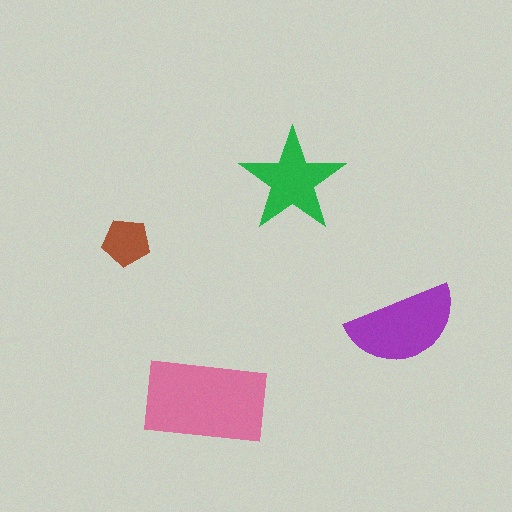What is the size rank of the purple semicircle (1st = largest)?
2nd.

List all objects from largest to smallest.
The pink rectangle, the purple semicircle, the green star, the brown pentagon.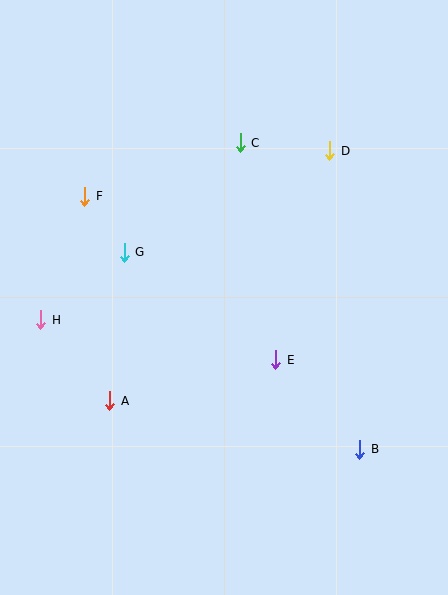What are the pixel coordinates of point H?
Point H is at (41, 320).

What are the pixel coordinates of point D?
Point D is at (330, 151).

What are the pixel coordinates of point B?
Point B is at (360, 449).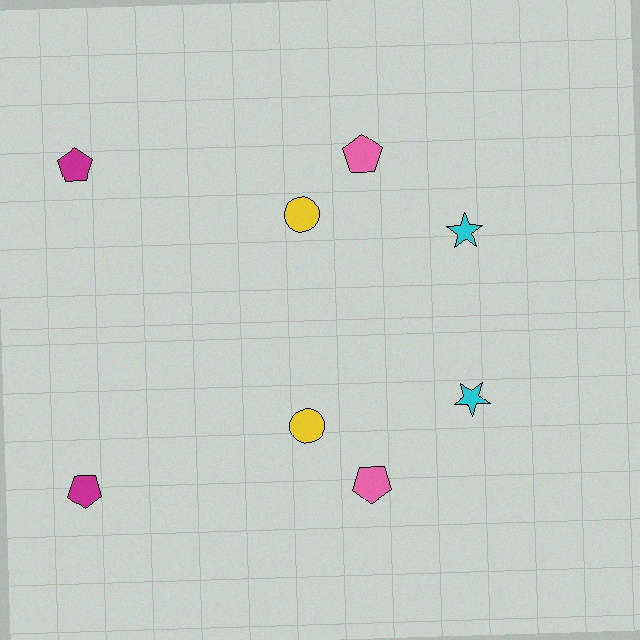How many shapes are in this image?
There are 8 shapes in this image.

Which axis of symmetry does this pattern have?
The pattern has a horizontal axis of symmetry running through the center of the image.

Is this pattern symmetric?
Yes, this pattern has bilateral (reflection) symmetry.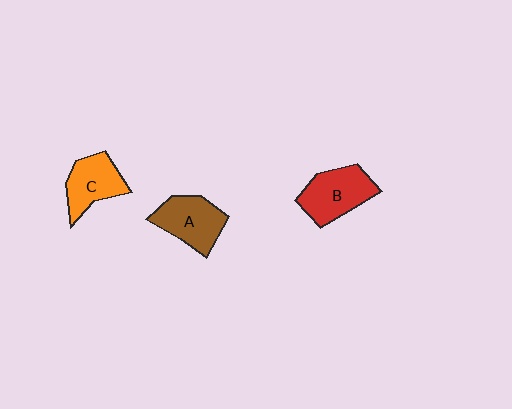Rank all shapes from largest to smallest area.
From largest to smallest: B (red), A (brown), C (orange).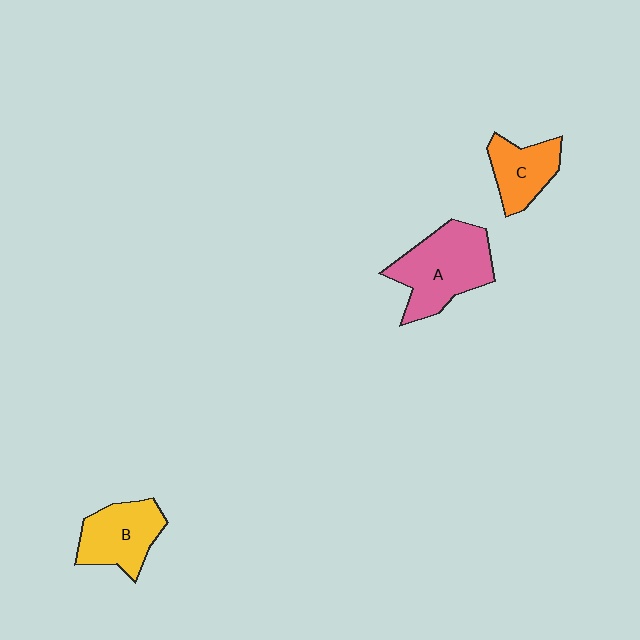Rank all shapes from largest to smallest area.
From largest to smallest: A (pink), B (yellow), C (orange).